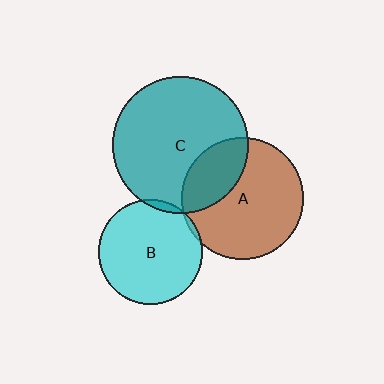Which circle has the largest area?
Circle C (teal).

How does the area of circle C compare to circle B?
Approximately 1.7 times.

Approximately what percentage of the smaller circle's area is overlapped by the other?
Approximately 5%.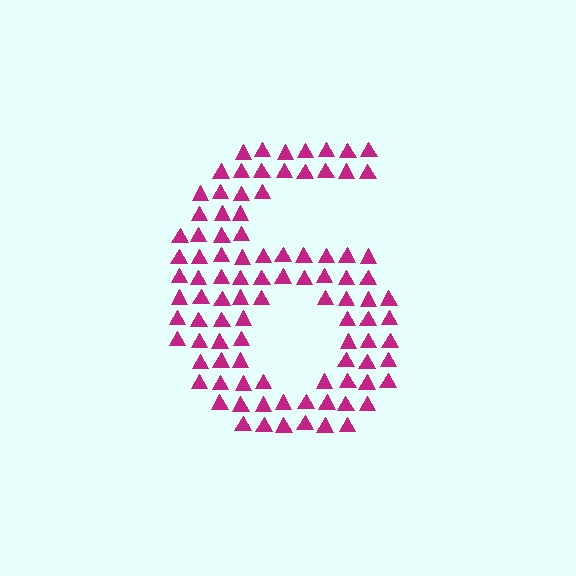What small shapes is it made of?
It is made of small triangles.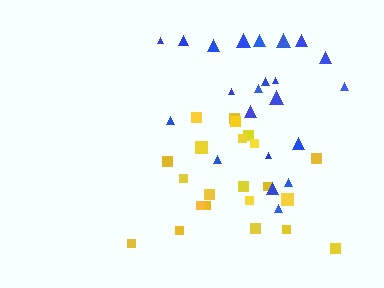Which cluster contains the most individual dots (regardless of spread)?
Blue (24).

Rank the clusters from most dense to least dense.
blue, yellow.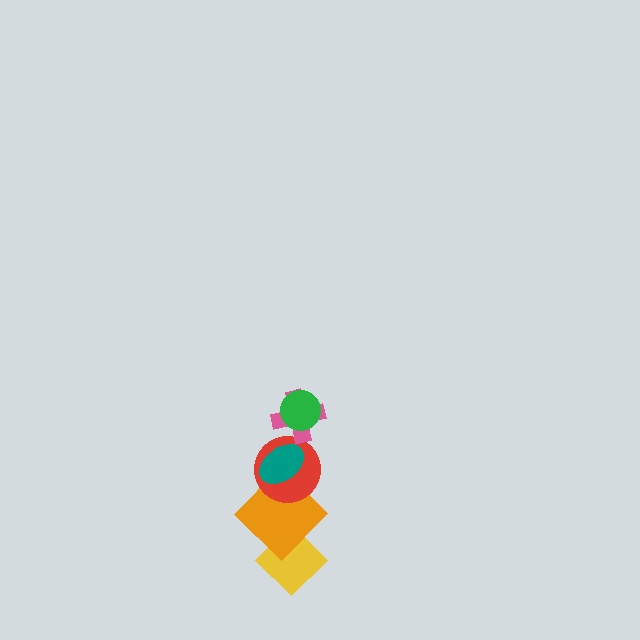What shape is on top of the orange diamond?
The red circle is on top of the orange diamond.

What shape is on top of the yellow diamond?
The orange diamond is on top of the yellow diamond.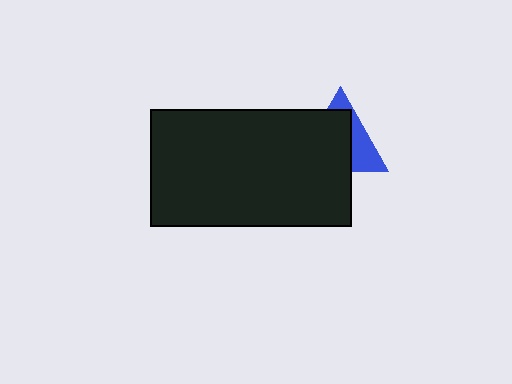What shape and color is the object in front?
The object in front is a black rectangle.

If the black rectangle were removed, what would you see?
You would see the complete blue triangle.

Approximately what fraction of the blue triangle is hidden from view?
Roughly 63% of the blue triangle is hidden behind the black rectangle.